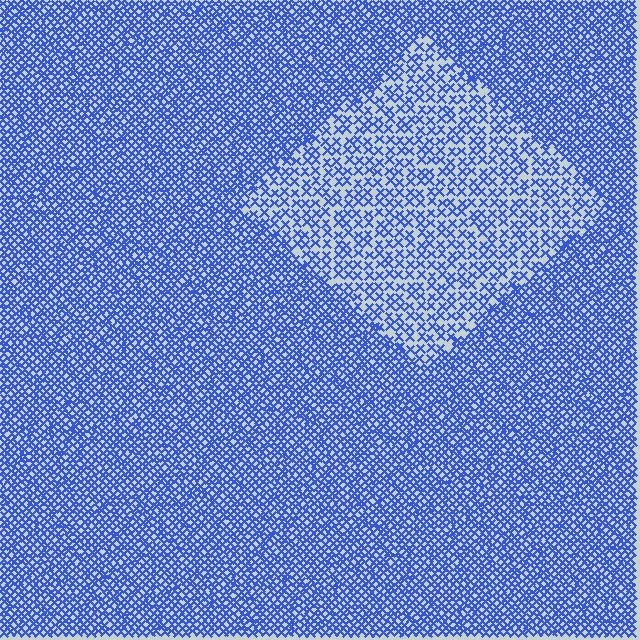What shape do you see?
I see a diamond.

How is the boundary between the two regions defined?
The boundary is defined by a change in element density (approximately 2.0x ratio). All elements are the same color, size, and shape.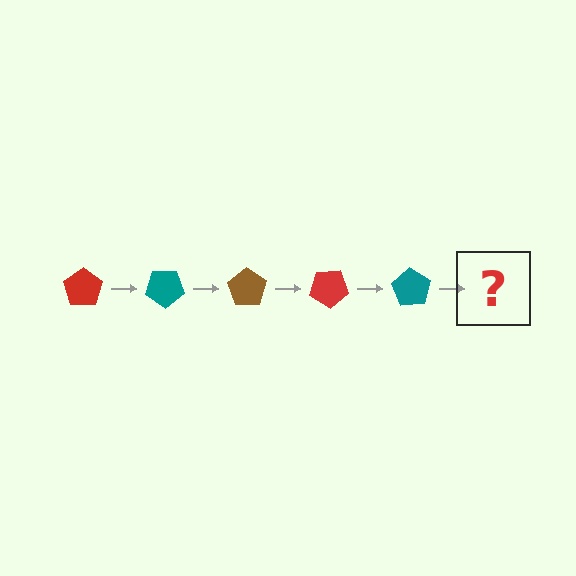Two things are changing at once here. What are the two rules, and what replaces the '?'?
The two rules are that it rotates 35 degrees each step and the color cycles through red, teal, and brown. The '?' should be a brown pentagon, rotated 175 degrees from the start.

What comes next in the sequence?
The next element should be a brown pentagon, rotated 175 degrees from the start.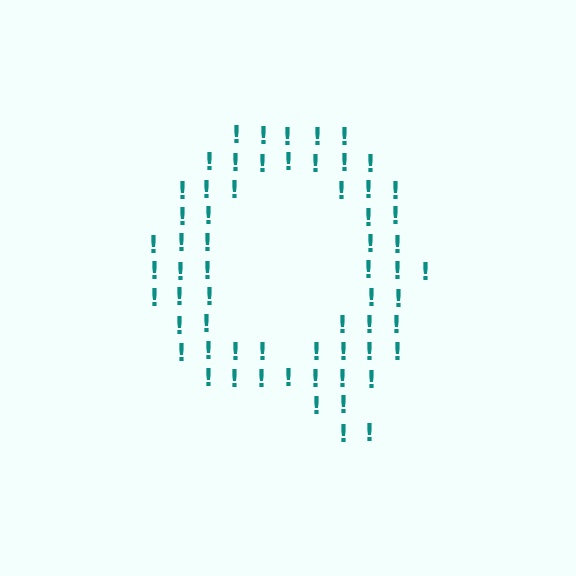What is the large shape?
The large shape is the letter Q.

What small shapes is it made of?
It is made of small exclamation marks.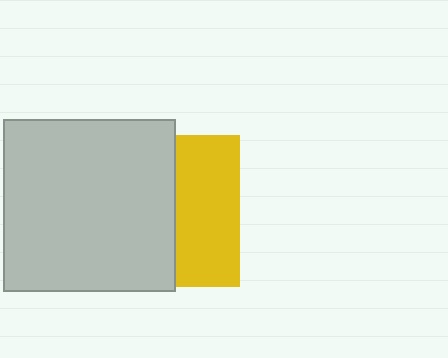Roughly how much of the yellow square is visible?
A small part of it is visible (roughly 42%).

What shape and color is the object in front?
The object in front is a light gray square.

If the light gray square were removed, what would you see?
You would see the complete yellow square.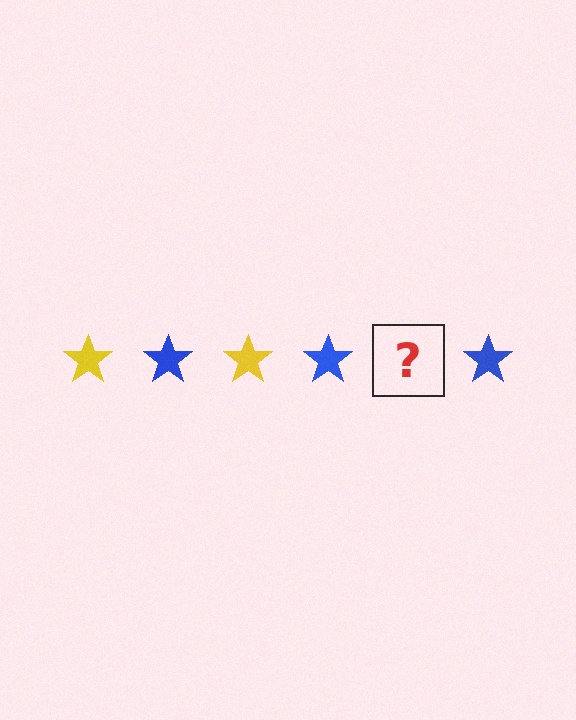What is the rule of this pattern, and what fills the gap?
The rule is that the pattern cycles through yellow, blue stars. The gap should be filled with a yellow star.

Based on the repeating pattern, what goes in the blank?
The blank should be a yellow star.